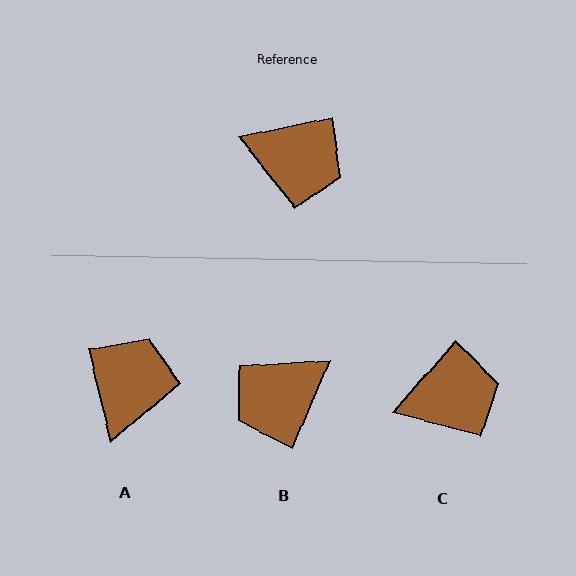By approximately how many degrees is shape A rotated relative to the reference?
Approximately 92 degrees counter-clockwise.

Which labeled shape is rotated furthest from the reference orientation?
B, about 125 degrees away.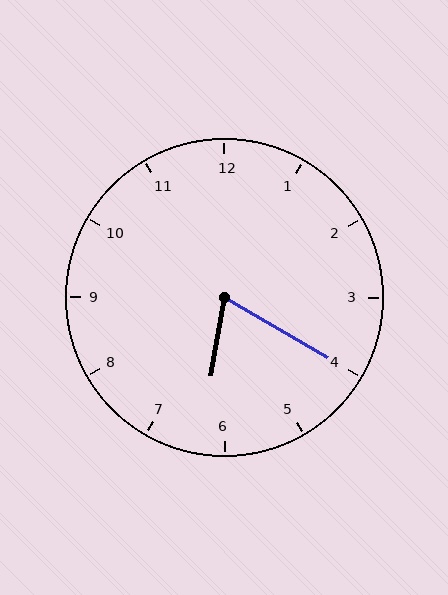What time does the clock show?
6:20.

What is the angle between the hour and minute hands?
Approximately 70 degrees.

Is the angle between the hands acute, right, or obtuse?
It is acute.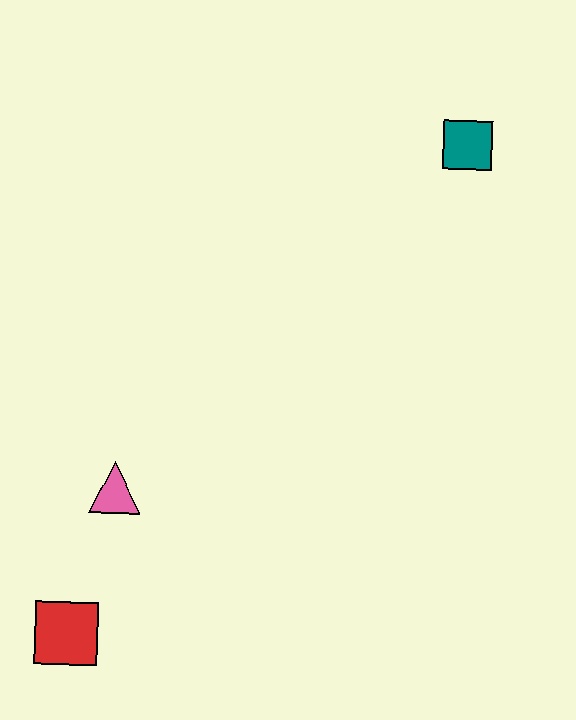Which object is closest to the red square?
The pink triangle is closest to the red square.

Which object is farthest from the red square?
The teal square is farthest from the red square.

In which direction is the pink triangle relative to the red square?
The pink triangle is above the red square.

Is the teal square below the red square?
No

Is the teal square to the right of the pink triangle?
Yes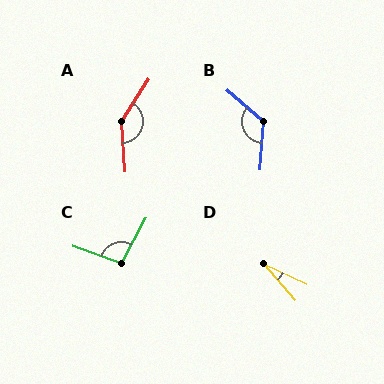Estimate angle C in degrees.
Approximately 99 degrees.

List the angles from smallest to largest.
D (24°), C (99°), B (127°), A (143°).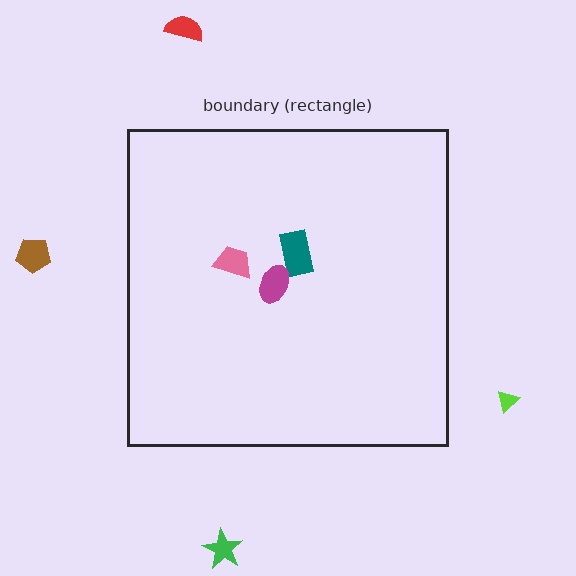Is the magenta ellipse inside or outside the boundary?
Inside.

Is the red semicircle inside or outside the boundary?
Outside.